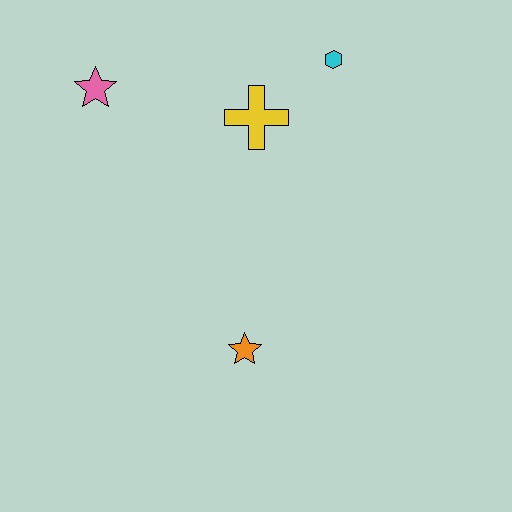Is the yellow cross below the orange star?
No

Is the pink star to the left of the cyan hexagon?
Yes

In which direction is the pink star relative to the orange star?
The pink star is above the orange star.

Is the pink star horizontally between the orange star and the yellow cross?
No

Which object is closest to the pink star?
The yellow cross is closest to the pink star.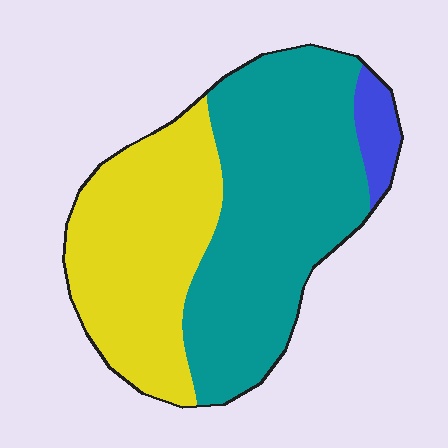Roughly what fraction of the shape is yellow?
Yellow takes up between a quarter and a half of the shape.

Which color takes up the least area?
Blue, at roughly 5%.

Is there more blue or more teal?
Teal.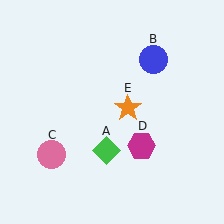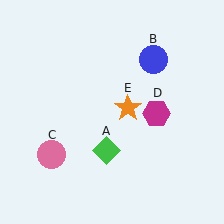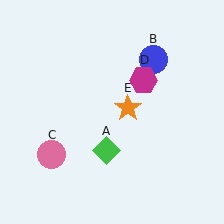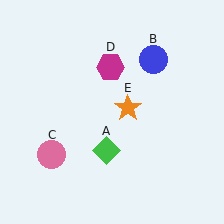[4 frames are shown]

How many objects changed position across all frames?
1 object changed position: magenta hexagon (object D).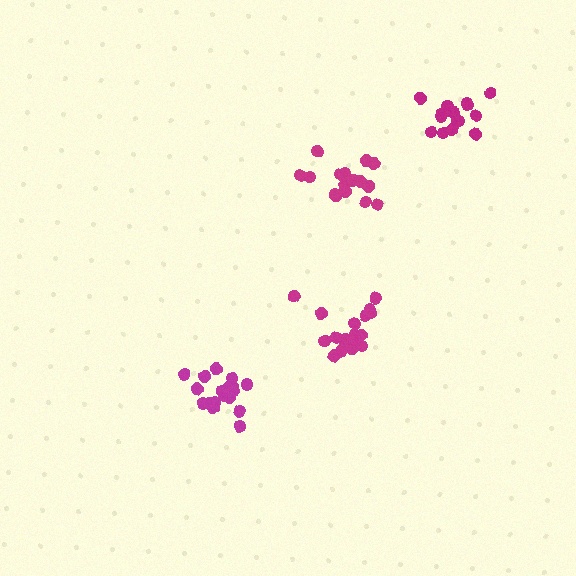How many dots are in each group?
Group 1: 17 dots, Group 2: 17 dots, Group 3: 18 dots, Group 4: 19 dots (71 total).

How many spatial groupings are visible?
There are 4 spatial groupings.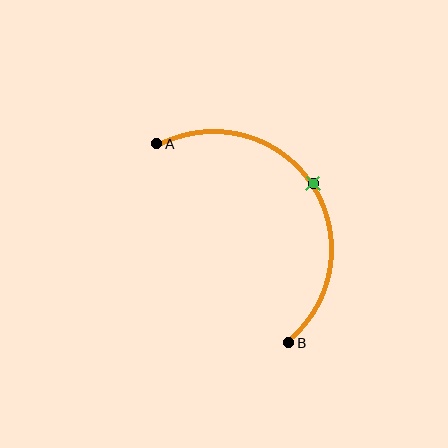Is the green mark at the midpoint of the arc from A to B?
Yes. The green mark lies on the arc at equal arc-length from both A and B — it is the arc midpoint.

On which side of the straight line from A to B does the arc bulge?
The arc bulges to the right of the straight line connecting A and B.